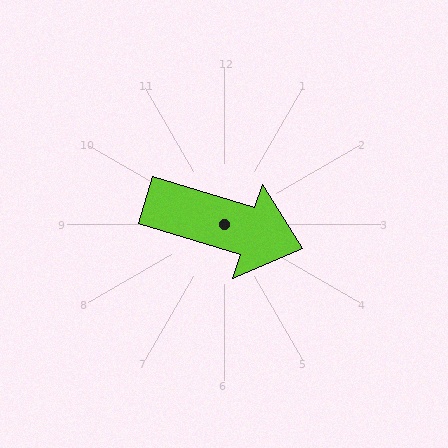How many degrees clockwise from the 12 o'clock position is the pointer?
Approximately 107 degrees.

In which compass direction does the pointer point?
East.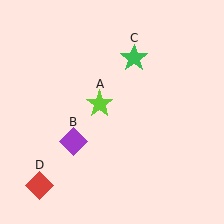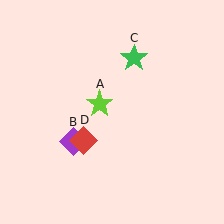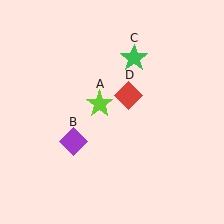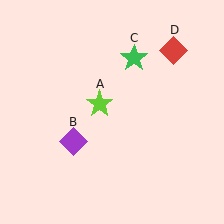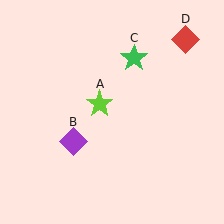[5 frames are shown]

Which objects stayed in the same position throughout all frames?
Lime star (object A) and purple diamond (object B) and green star (object C) remained stationary.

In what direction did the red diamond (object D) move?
The red diamond (object D) moved up and to the right.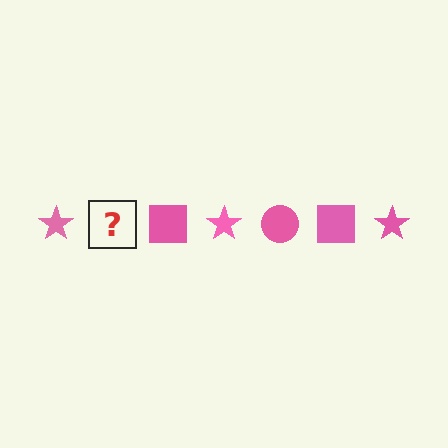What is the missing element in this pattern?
The missing element is a pink circle.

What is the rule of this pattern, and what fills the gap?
The rule is that the pattern cycles through star, circle, square shapes in pink. The gap should be filled with a pink circle.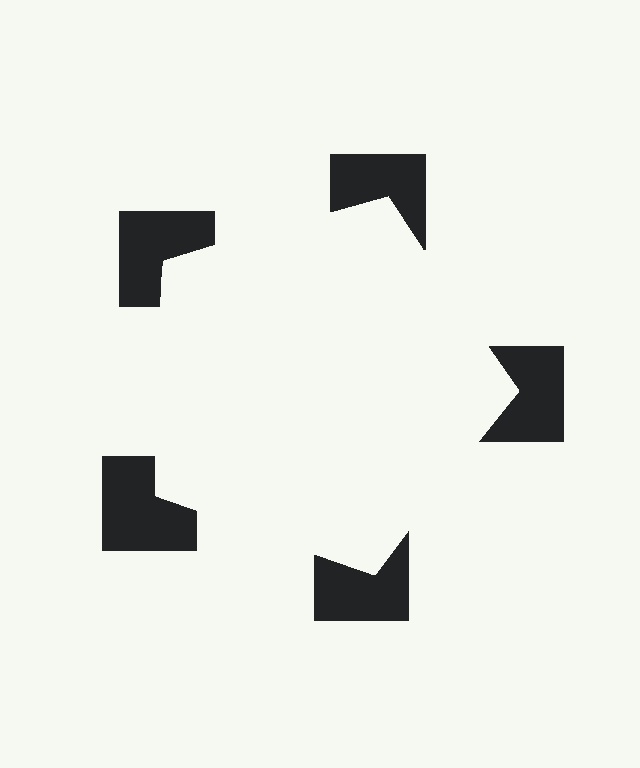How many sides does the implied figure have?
5 sides.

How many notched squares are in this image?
There are 5 — one at each vertex of the illusory pentagon.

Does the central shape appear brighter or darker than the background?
It typically appears slightly brighter than the background, even though no actual brightness change is drawn.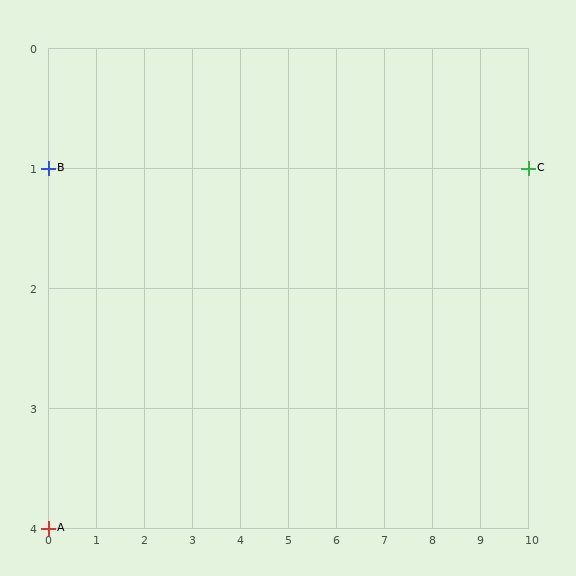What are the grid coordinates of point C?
Point C is at grid coordinates (10, 1).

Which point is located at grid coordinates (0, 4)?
Point A is at (0, 4).